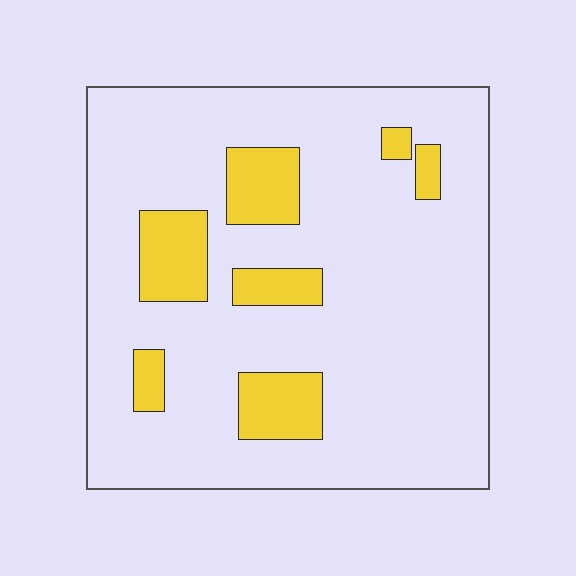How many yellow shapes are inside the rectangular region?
7.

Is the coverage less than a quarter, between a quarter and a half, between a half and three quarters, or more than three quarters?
Less than a quarter.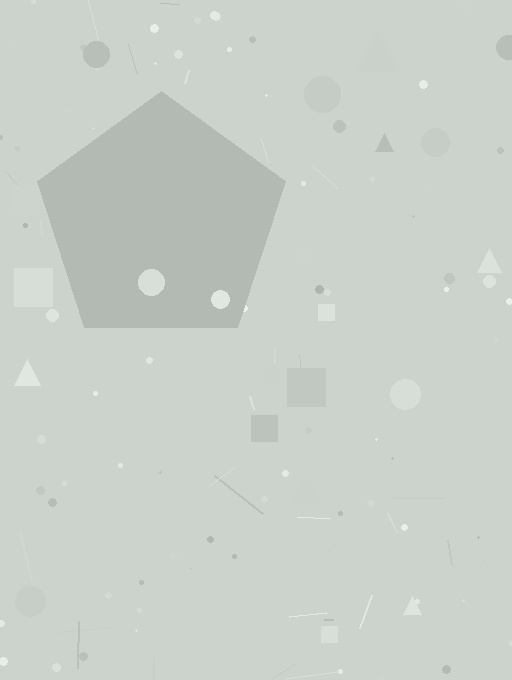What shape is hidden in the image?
A pentagon is hidden in the image.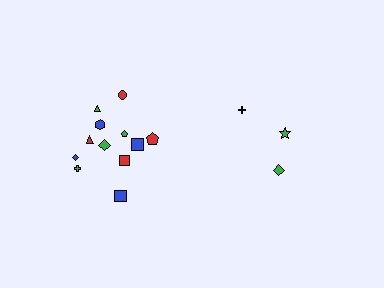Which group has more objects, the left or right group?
The left group.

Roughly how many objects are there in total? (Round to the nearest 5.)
Roughly 15 objects in total.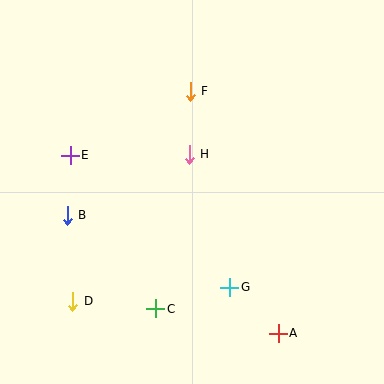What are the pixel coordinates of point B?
Point B is at (67, 215).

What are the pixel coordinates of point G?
Point G is at (230, 287).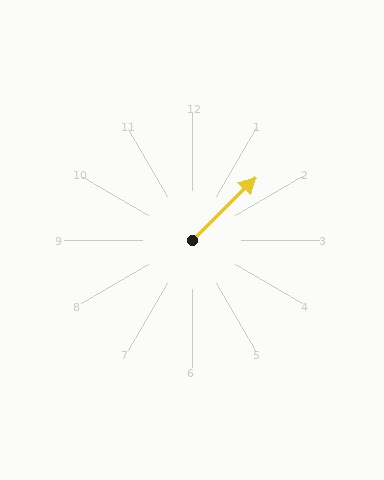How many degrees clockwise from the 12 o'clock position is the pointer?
Approximately 45 degrees.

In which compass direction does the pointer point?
Northeast.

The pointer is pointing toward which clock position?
Roughly 2 o'clock.